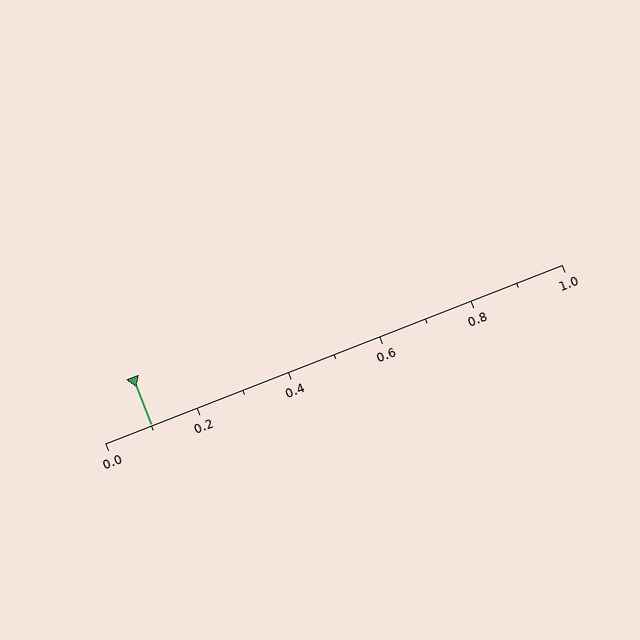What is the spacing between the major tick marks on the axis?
The major ticks are spaced 0.2 apart.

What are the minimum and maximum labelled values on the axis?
The axis runs from 0.0 to 1.0.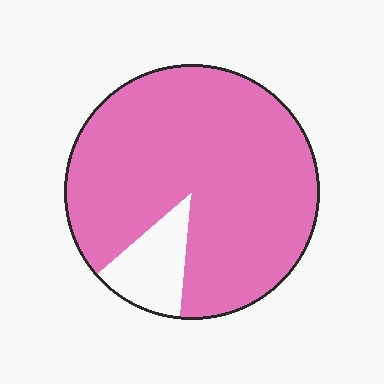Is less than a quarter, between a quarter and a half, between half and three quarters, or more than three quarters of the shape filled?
More than three quarters.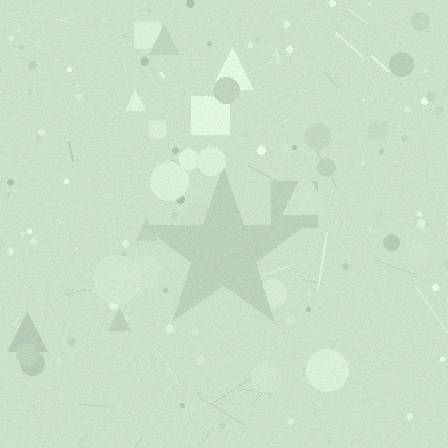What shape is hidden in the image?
A star is hidden in the image.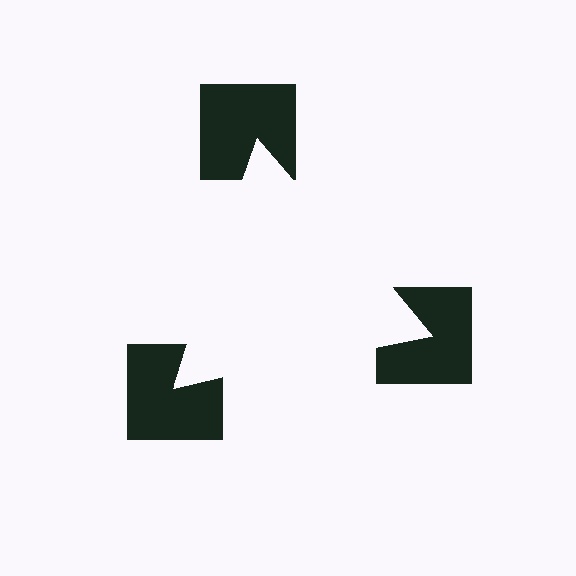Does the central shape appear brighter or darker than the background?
It typically appears slightly brighter than the background, even though no actual brightness change is drawn.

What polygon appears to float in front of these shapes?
An illusory triangle — its edges are inferred from the aligned wedge cuts in the notched squares, not physically drawn.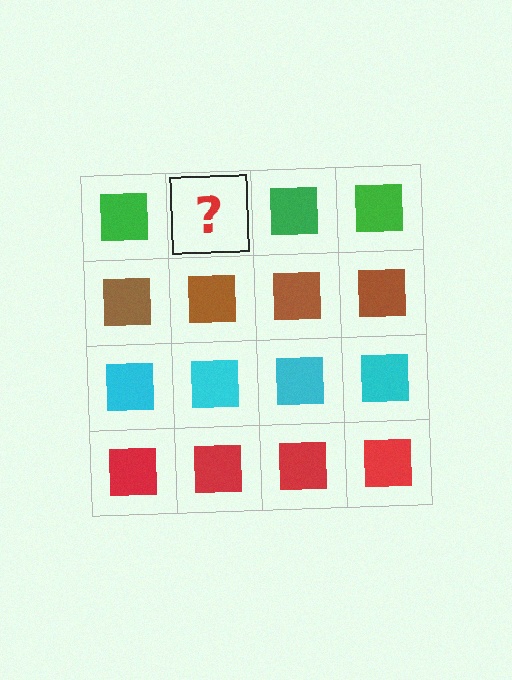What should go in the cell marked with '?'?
The missing cell should contain a green square.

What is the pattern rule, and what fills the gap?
The rule is that each row has a consistent color. The gap should be filled with a green square.